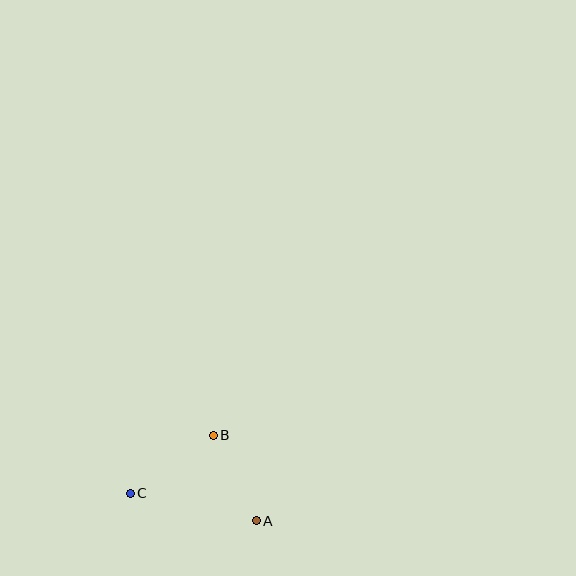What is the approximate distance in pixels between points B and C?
The distance between B and C is approximately 101 pixels.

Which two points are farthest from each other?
Points A and C are farthest from each other.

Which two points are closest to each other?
Points A and B are closest to each other.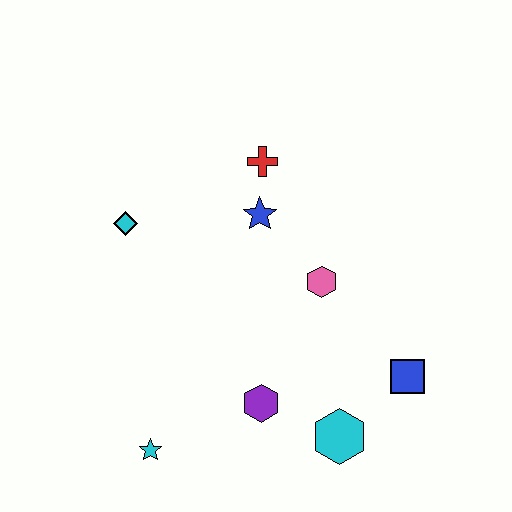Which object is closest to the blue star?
The red cross is closest to the blue star.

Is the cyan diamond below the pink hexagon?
No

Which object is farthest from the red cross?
The cyan star is farthest from the red cross.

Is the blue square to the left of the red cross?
No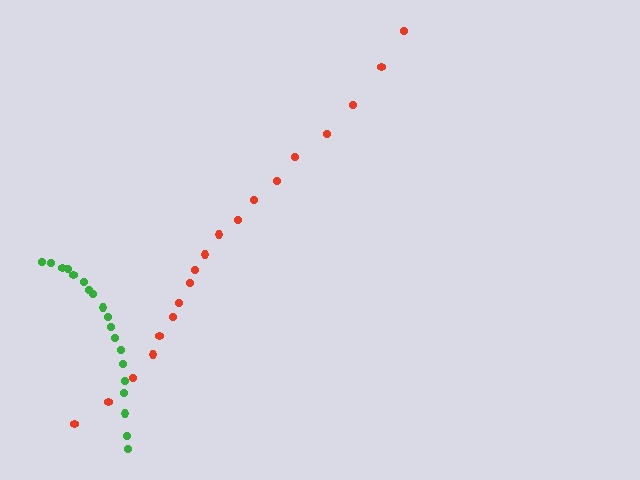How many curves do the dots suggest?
There are 2 distinct paths.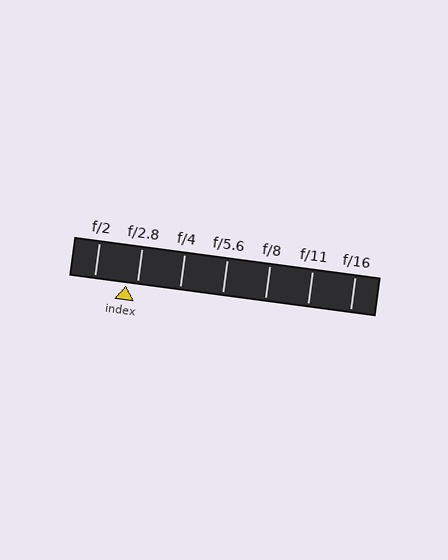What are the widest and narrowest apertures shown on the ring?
The widest aperture shown is f/2 and the narrowest is f/16.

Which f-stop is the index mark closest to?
The index mark is closest to f/2.8.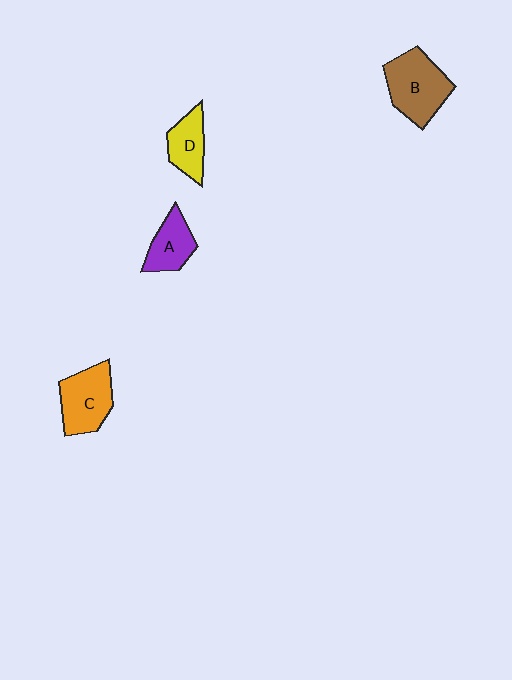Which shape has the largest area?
Shape B (brown).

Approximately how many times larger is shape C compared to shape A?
Approximately 1.4 times.